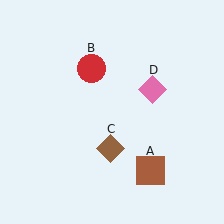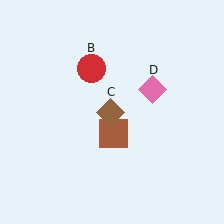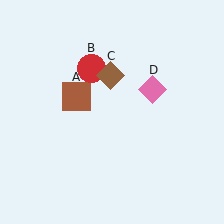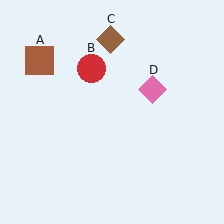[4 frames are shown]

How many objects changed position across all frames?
2 objects changed position: brown square (object A), brown diamond (object C).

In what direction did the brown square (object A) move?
The brown square (object A) moved up and to the left.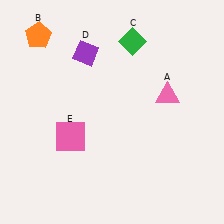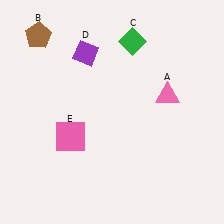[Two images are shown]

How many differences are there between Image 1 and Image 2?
There is 1 difference between the two images.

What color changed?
The pentagon (B) changed from orange in Image 1 to brown in Image 2.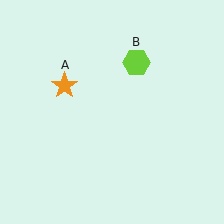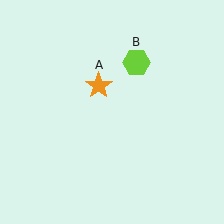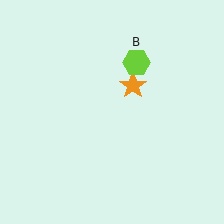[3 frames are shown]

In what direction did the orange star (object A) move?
The orange star (object A) moved right.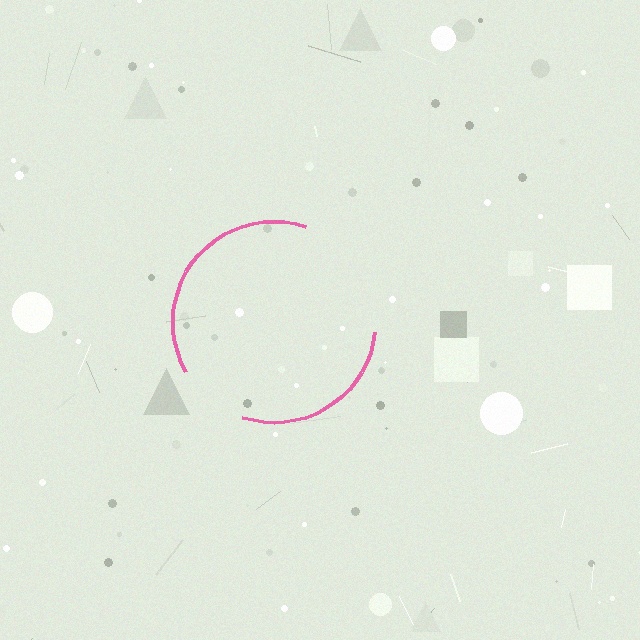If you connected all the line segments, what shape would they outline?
They would outline a circle.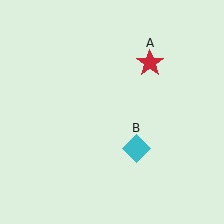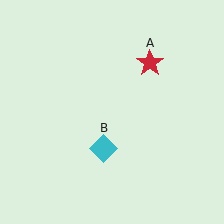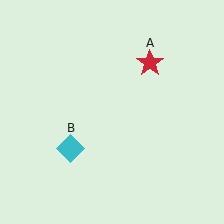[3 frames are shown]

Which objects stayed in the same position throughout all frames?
Red star (object A) remained stationary.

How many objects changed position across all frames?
1 object changed position: cyan diamond (object B).